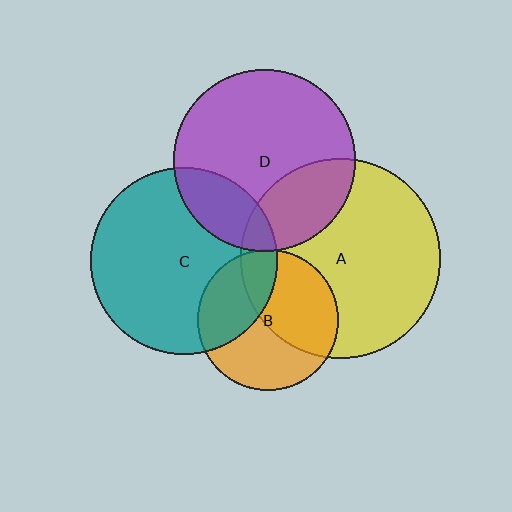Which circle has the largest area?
Circle A (yellow).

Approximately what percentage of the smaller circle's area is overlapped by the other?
Approximately 35%.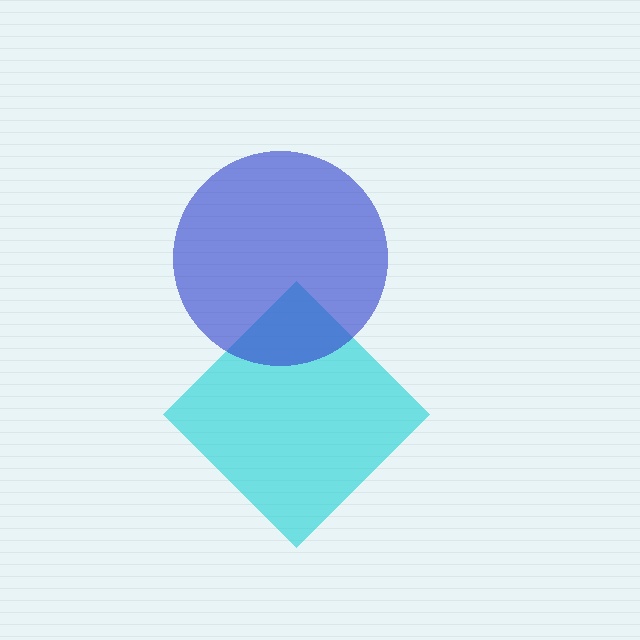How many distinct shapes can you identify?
There are 2 distinct shapes: a cyan diamond, a blue circle.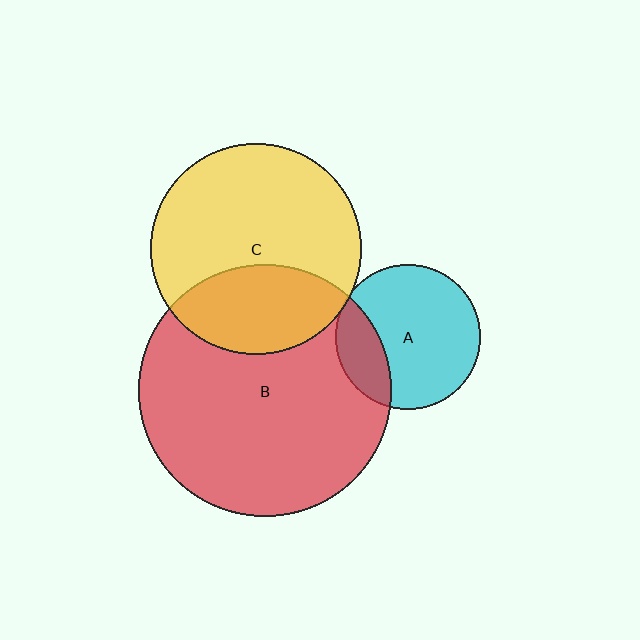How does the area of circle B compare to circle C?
Approximately 1.4 times.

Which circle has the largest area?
Circle B (red).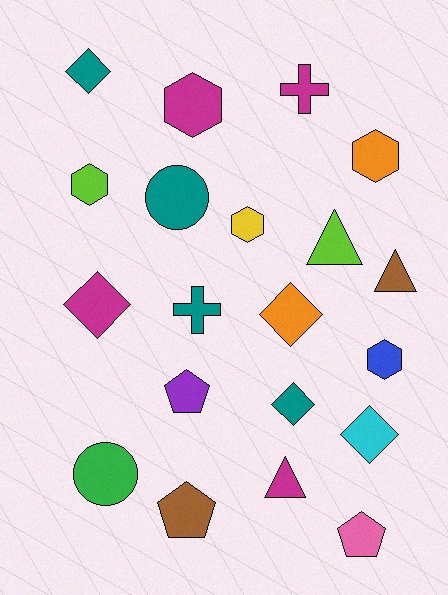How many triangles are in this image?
There are 3 triangles.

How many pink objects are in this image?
There is 1 pink object.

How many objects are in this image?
There are 20 objects.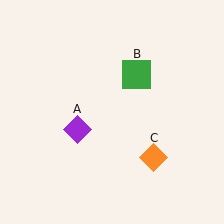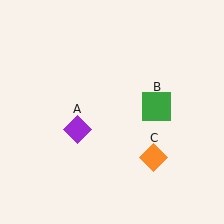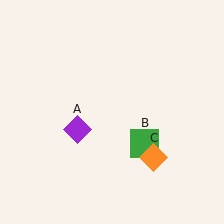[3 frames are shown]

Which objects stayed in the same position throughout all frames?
Purple diamond (object A) and orange diamond (object C) remained stationary.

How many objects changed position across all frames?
1 object changed position: green square (object B).